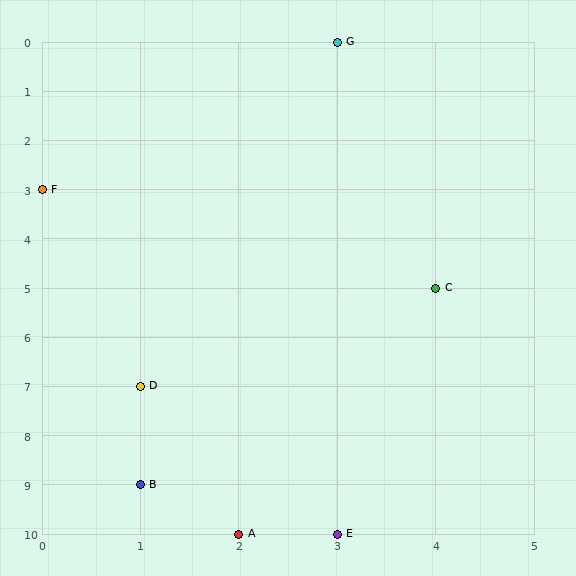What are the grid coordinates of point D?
Point D is at grid coordinates (1, 7).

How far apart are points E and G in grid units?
Points E and G are 10 rows apart.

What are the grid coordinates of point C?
Point C is at grid coordinates (4, 5).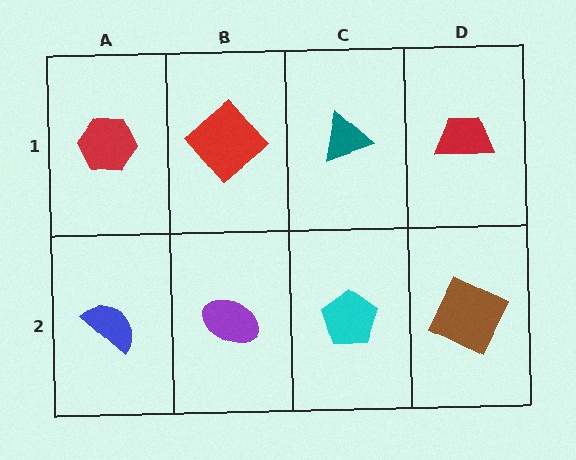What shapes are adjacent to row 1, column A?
A blue semicircle (row 2, column A), a red diamond (row 1, column B).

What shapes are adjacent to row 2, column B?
A red diamond (row 1, column B), a blue semicircle (row 2, column A), a cyan pentagon (row 2, column C).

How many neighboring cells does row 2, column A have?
2.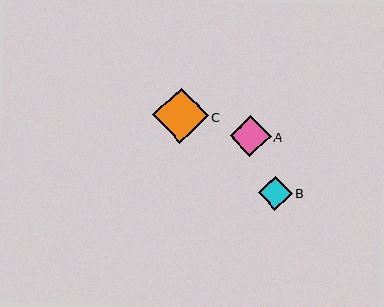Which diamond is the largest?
Diamond C is the largest with a size of approximately 55 pixels.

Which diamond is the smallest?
Diamond B is the smallest with a size of approximately 33 pixels.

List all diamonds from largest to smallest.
From largest to smallest: C, A, B.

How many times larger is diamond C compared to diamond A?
Diamond C is approximately 1.3 times the size of diamond A.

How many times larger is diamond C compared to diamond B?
Diamond C is approximately 1.6 times the size of diamond B.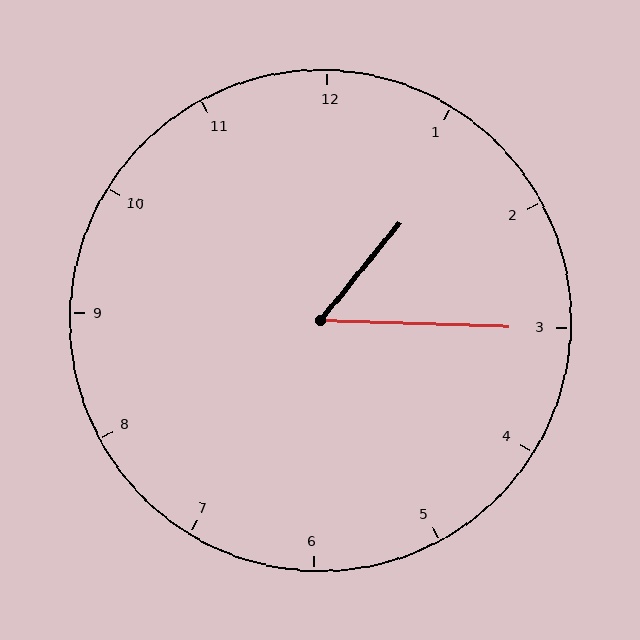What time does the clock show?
1:15.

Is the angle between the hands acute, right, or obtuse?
It is acute.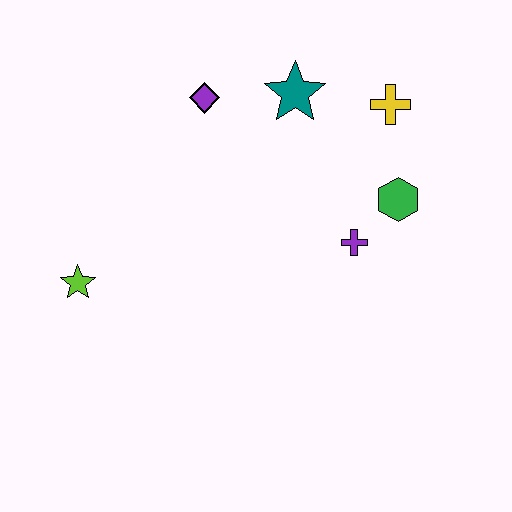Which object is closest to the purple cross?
The green hexagon is closest to the purple cross.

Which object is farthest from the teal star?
The lime star is farthest from the teal star.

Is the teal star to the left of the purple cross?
Yes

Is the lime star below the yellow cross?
Yes